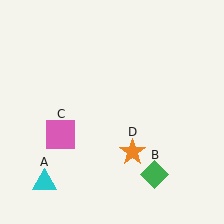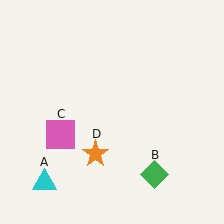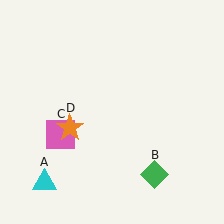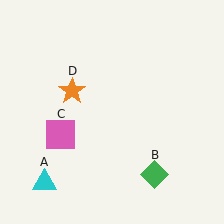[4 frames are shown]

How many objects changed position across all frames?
1 object changed position: orange star (object D).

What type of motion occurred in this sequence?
The orange star (object D) rotated clockwise around the center of the scene.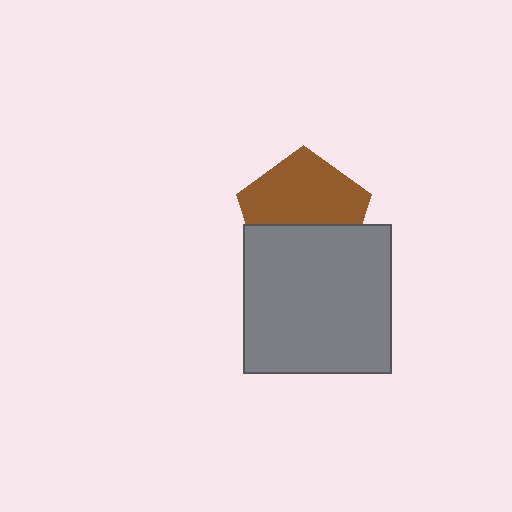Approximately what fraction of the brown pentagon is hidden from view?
Roughly 43% of the brown pentagon is hidden behind the gray square.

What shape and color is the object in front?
The object in front is a gray square.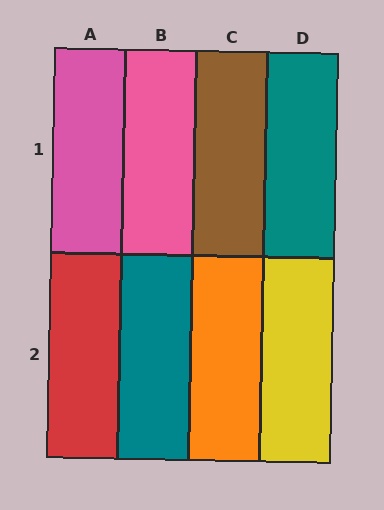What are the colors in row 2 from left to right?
Red, teal, orange, yellow.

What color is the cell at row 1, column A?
Pink.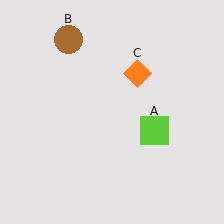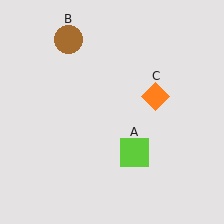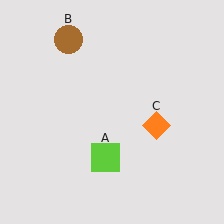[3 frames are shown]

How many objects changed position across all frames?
2 objects changed position: lime square (object A), orange diamond (object C).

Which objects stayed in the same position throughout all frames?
Brown circle (object B) remained stationary.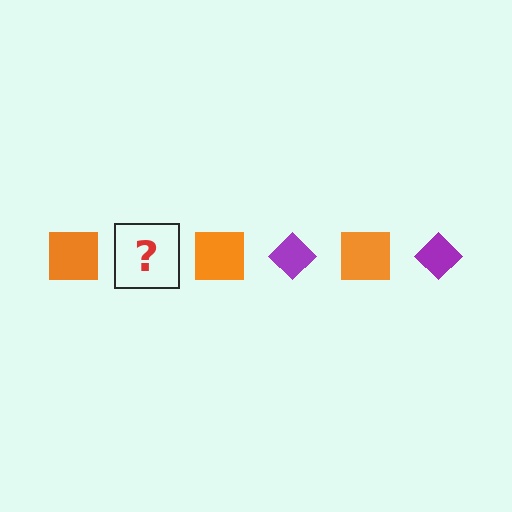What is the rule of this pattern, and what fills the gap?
The rule is that the pattern alternates between orange square and purple diamond. The gap should be filled with a purple diamond.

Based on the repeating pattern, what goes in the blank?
The blank should be a purple diamond.